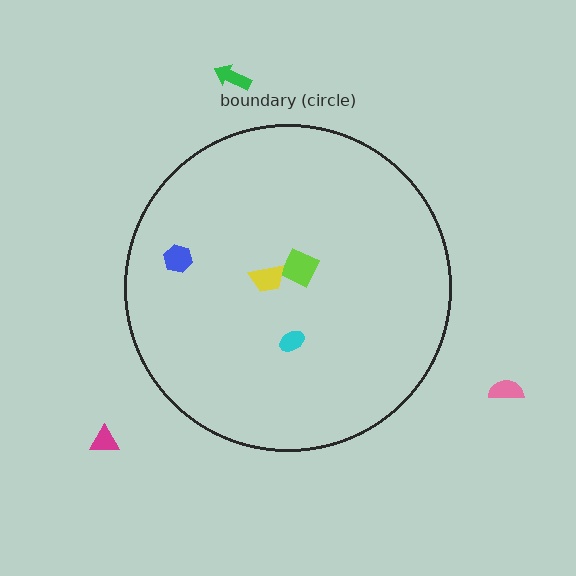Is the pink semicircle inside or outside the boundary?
Outside.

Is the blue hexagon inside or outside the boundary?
Inside.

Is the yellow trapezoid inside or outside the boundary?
Inside.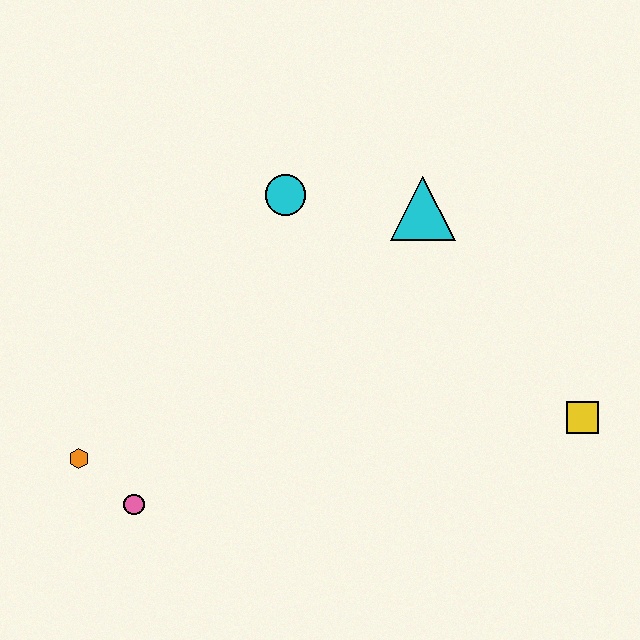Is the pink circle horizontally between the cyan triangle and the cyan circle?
No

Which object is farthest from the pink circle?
The yellow square is farthest from the pink circle.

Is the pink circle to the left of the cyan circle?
Yes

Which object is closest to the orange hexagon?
The pink circle is closest to the orange hexagon.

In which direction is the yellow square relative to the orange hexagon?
The yellow square is to the right of the orange hexagon.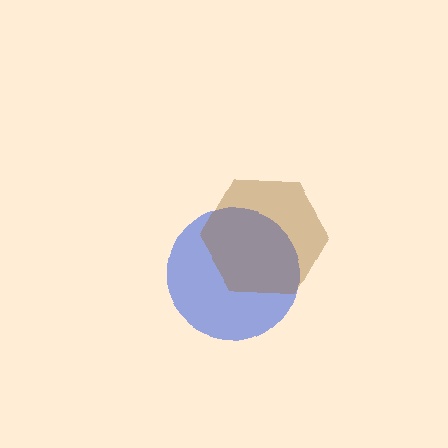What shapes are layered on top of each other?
The layered shapes are: a blue circle, a brown hexagon.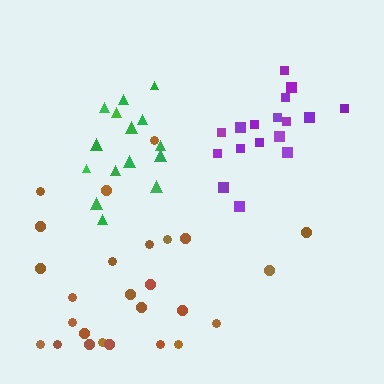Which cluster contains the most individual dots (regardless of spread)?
Brown (26).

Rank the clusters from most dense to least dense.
purple, green, brown.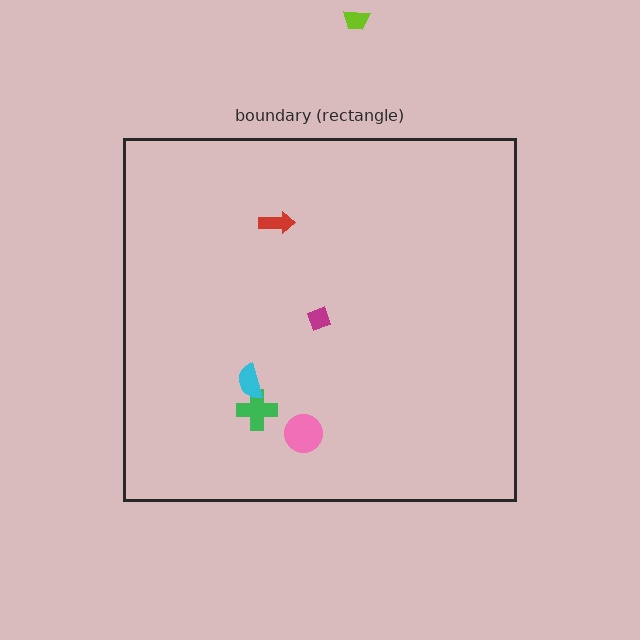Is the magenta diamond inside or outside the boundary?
Inside.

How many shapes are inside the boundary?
5 inside, 1 outside.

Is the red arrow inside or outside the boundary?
Inside.